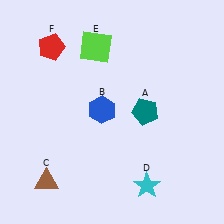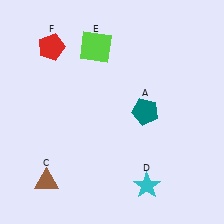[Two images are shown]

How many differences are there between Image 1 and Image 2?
There is 1 difference between the two images.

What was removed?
The blue hexagon (B) was removed in Image 2.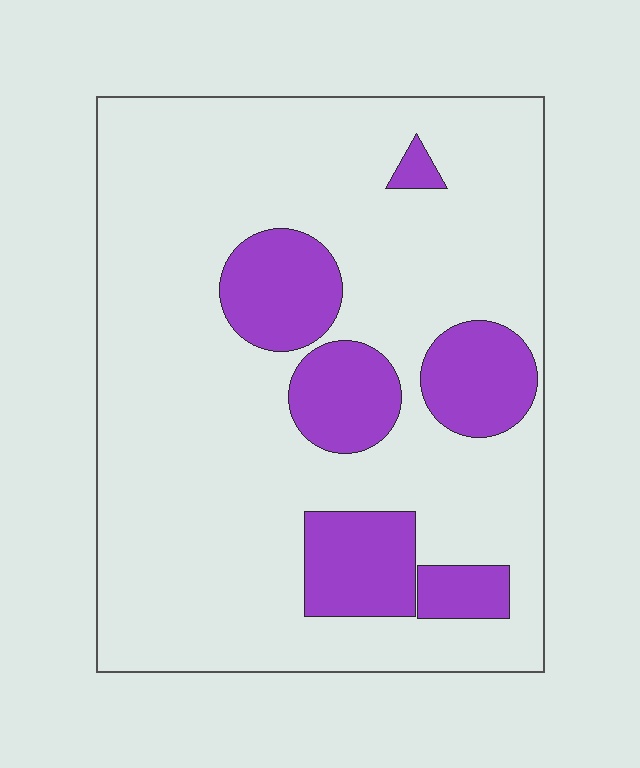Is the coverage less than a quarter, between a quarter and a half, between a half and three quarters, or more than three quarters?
Less than a quarter.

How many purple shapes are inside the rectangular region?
6.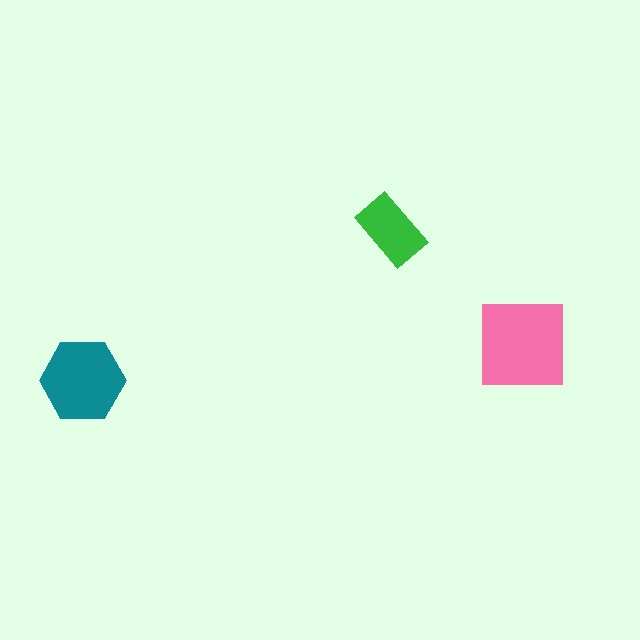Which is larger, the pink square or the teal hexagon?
The pink square.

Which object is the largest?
The pink square.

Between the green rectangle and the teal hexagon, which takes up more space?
The teal hexagon.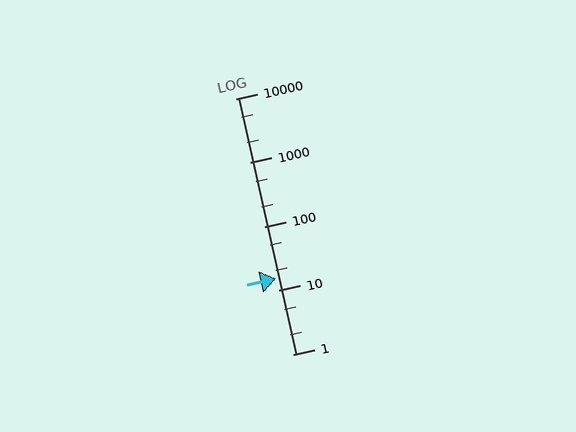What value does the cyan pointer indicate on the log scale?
The pointer indicates approximately 15.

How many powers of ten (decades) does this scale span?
The scale spans 4 decades, from 1 to 10000.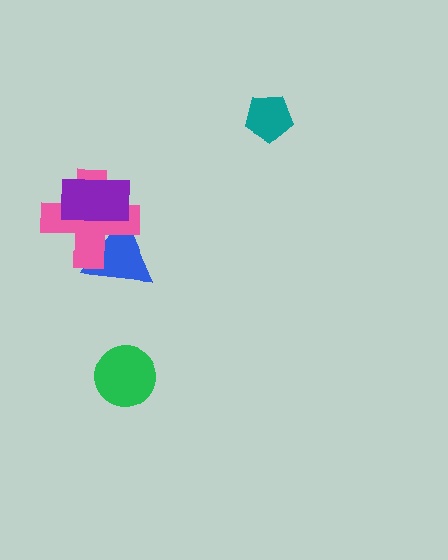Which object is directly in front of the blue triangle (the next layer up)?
The pink cross is directly in front of the blue triangle.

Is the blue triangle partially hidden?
Yes, it is partially covered by another shape.